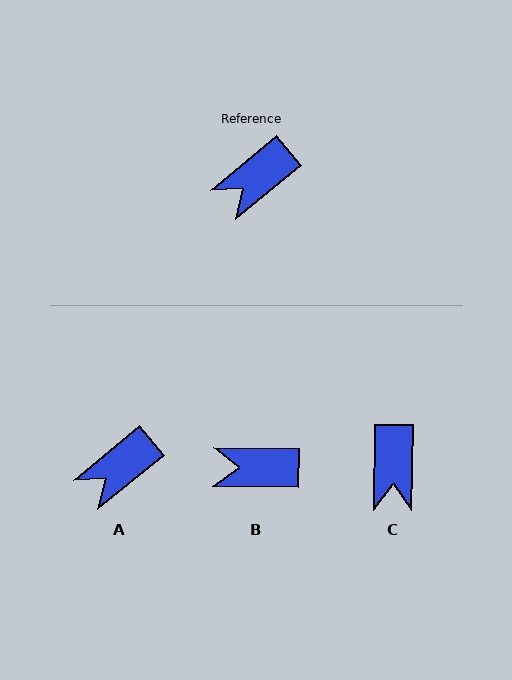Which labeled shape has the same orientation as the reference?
A.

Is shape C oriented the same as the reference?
No, it is off by about 49 degrees.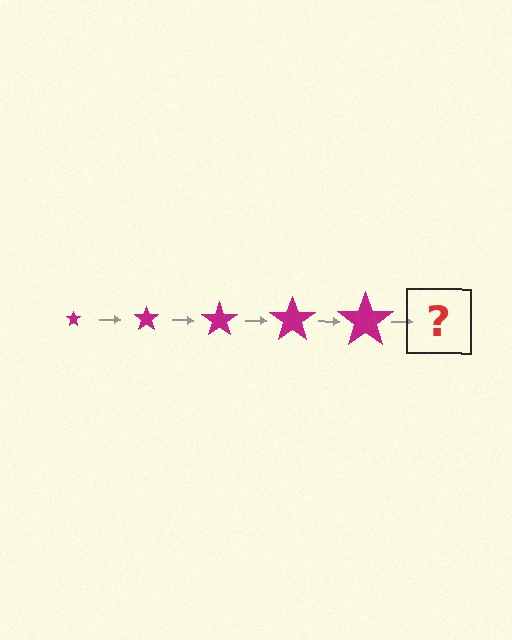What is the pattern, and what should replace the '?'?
The pattern is that the star gets progressively larger each step. The '?' should be a magenta star, larger than the previous one.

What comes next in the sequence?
The next element should be a magenta star, larger than the previous one.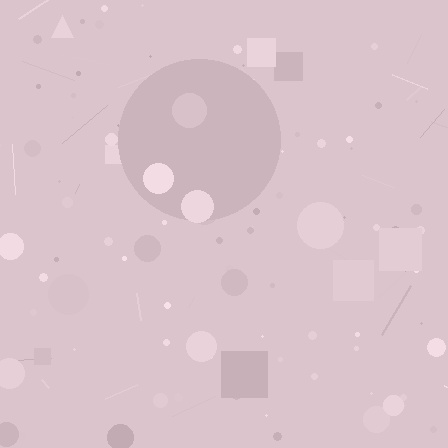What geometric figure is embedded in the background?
A circle is embedded in the background.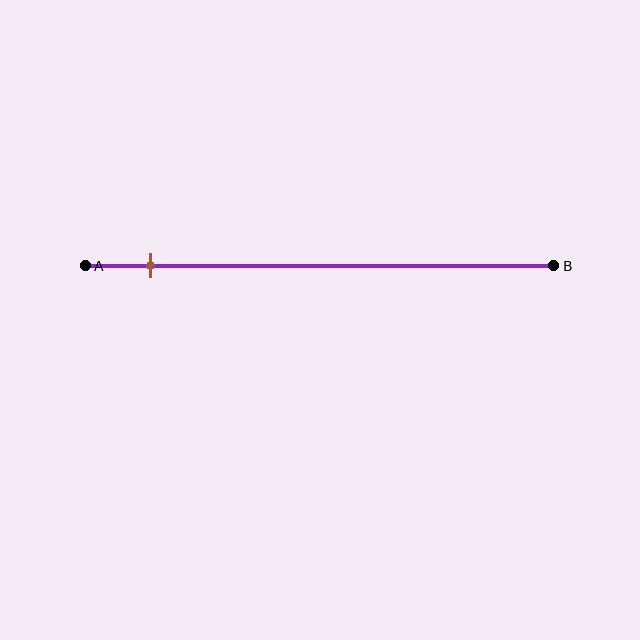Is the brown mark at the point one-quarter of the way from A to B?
No, the mark is at about 15% from A, not at the 25% one-quarter point.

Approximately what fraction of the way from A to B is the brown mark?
The brown mark is approximately 15% of the way from A to B.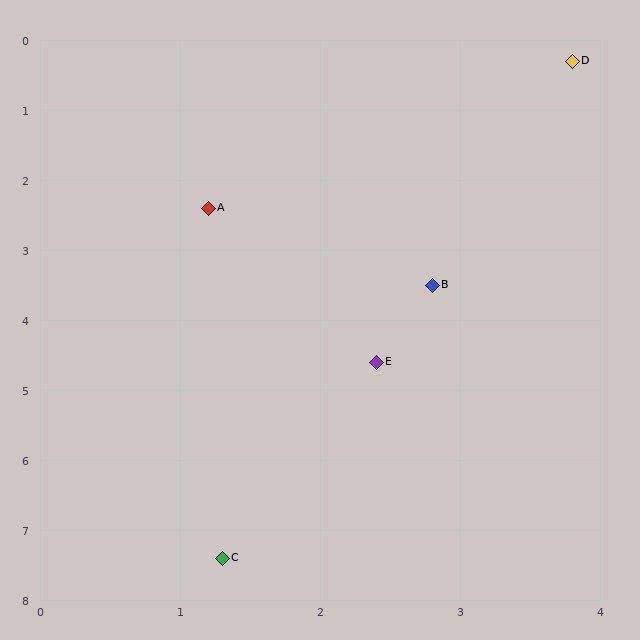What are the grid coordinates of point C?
Point C is at approximately (1.3, 7.4).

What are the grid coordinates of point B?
Point B is at approximately (2.8, 3.5).